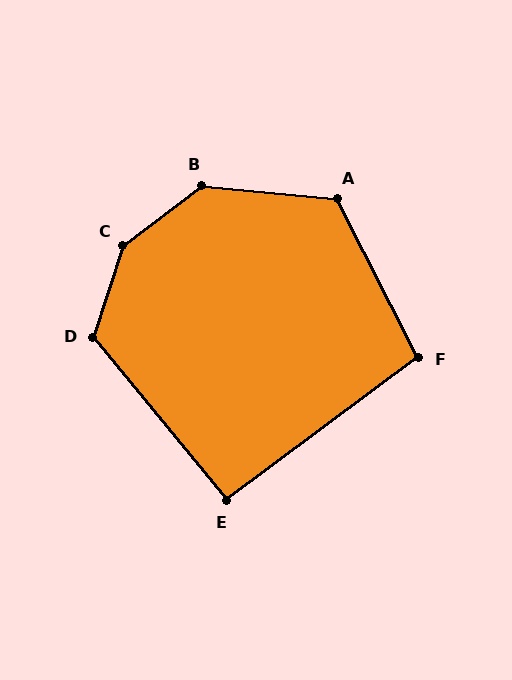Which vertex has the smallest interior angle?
E, at approximately 93 degrees.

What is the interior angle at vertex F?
Approximately 100 degrees (obtuse).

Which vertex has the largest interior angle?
C, at approximately 145 degrees.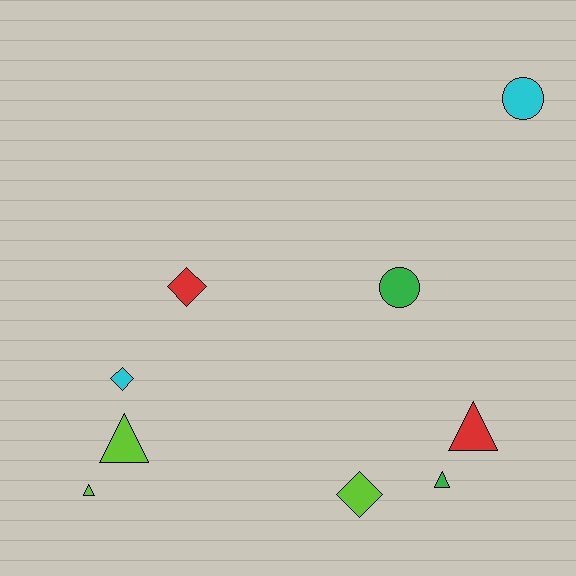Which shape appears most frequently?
Triangle, with 4 objects.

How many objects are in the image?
There are 9 objects.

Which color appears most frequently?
Lime, with 3 objects.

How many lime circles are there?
There are no lime circles.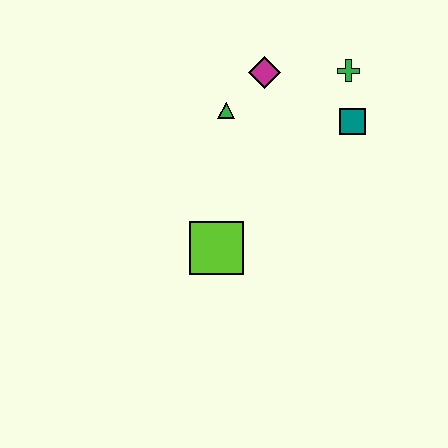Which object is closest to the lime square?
The green triangle is closest to the lime square.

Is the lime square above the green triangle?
No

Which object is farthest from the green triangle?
The lime square is farthest from the green triangle.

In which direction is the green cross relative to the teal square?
The green cross is above the teal square.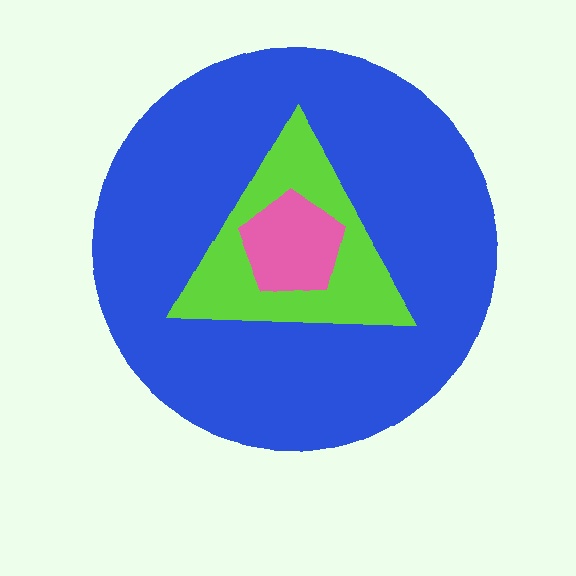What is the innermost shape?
The pink pentagon.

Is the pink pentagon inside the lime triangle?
Yes.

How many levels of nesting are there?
3.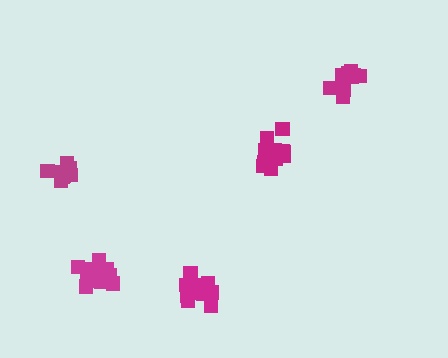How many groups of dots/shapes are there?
There are 5 groups.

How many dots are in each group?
Group 1: 17 dots, Group 2: 13 dots, Group 3: 16 dots, Group 4: 17 dots, Group 5: 13 dots (76 total).